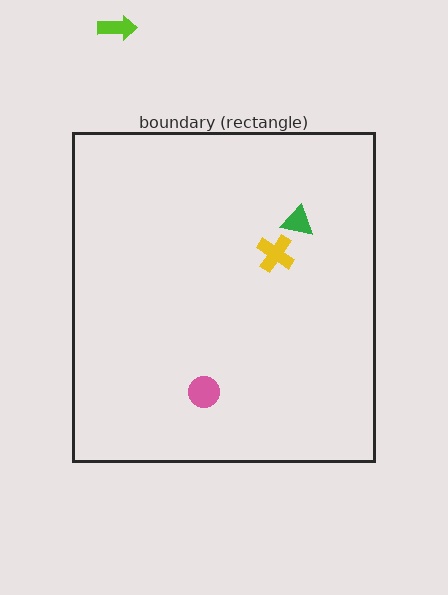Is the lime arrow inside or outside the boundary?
Outside.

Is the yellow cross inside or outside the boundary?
Inside.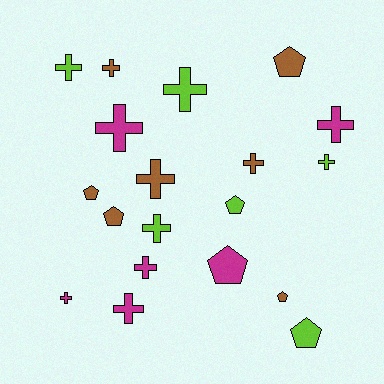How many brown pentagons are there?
There are 4 brown pentagons.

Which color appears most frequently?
Brown, with 7 objects.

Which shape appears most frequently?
Cross, with 12 objects.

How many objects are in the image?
There are 19 objects.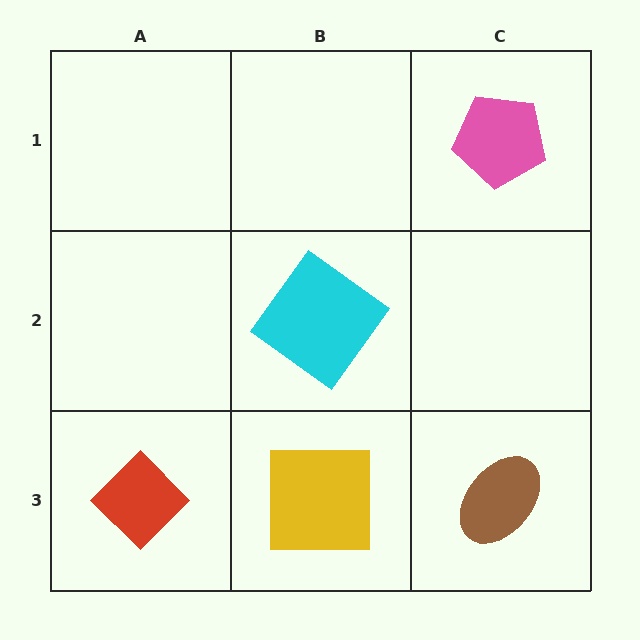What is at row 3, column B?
A yellow square.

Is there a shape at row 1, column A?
No, that cell is empty.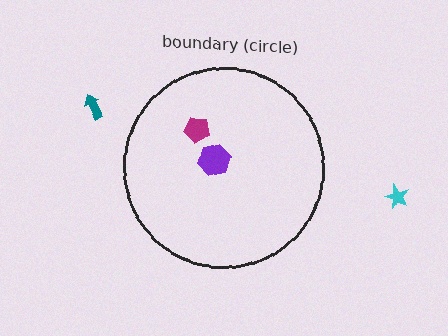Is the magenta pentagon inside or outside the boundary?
Inside.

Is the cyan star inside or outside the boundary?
Outside.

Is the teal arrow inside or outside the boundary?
Outside.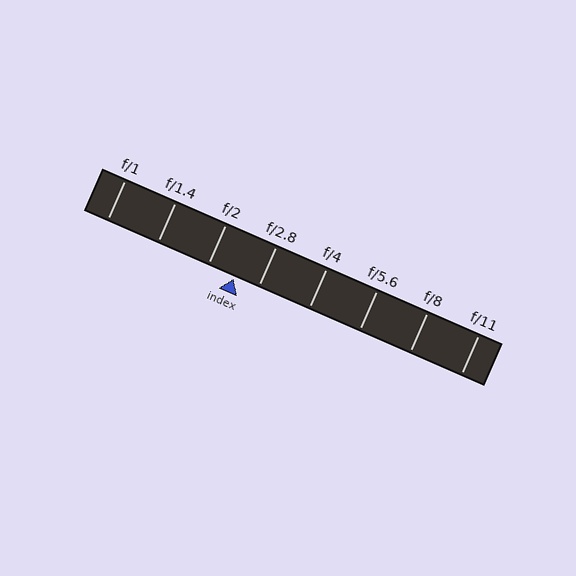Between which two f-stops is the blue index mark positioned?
The index mark is between f/2 and f/2.8.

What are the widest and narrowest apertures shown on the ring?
The widest aperture shown is f/1 and the narrowest is f/11.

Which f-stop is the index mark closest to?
The index mark is closest to f/2.8.